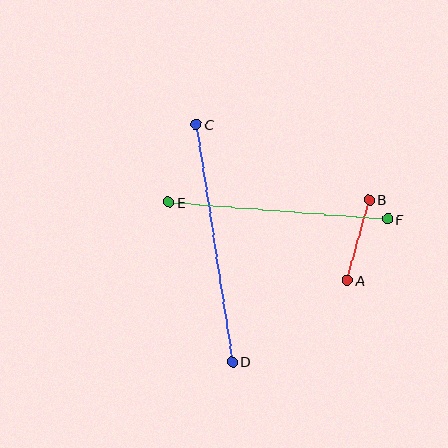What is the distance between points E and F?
The distance is approximately 220 pixels.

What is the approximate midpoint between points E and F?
The midpoint is at approximately (278, 211) pixels.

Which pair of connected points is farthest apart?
Points C and D are farthest apart.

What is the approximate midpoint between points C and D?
The midpoint is at approximately (214, 243) pixels.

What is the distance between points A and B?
The distance is approximately 83 pixels.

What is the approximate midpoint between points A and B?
The midpoint is at approximately (358, 240) pixels.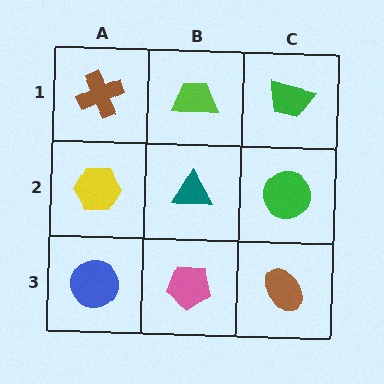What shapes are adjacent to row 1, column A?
A yellow hexagon (row 2, column A), a lime trapezoid (row 1, column B).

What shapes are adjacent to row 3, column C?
A green circle (row 2, column C), a pink pentagon (row 3, column B).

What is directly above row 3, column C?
A green circle.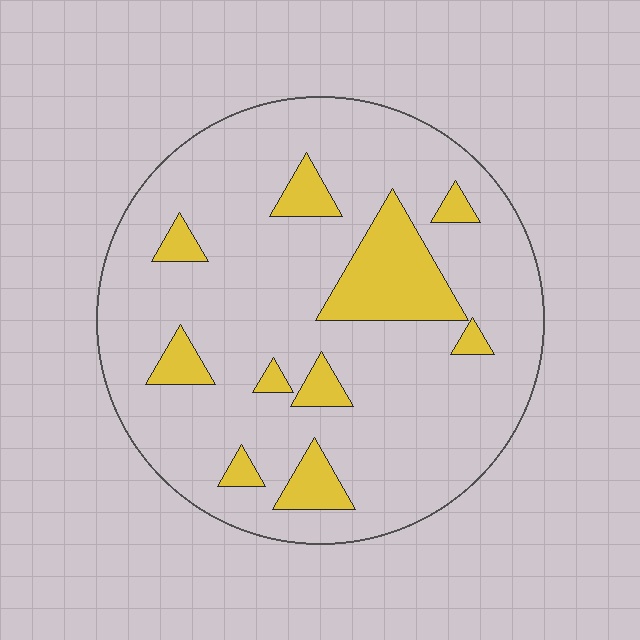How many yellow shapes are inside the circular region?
10.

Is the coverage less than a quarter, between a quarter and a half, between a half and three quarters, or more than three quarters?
Less than a quarter.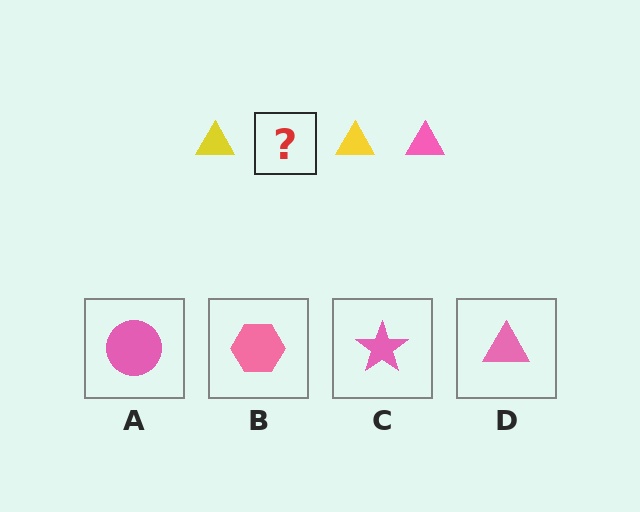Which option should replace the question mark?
Option D.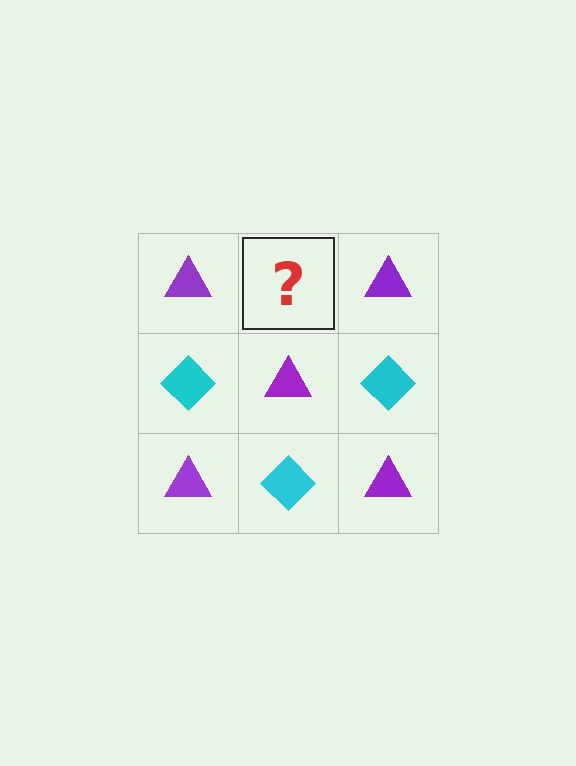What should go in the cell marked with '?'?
The missing cell should contain a cyan diamond.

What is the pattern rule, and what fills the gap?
The rule is that it alternates purple triangle and cyan diamond in a checkerboard pattern. The gap should be filled with a cyan diamond.